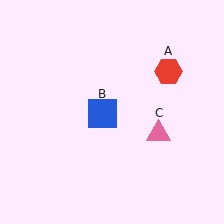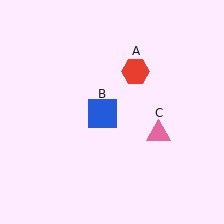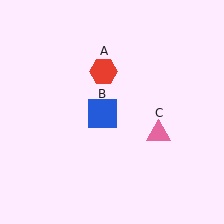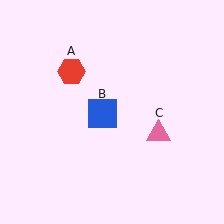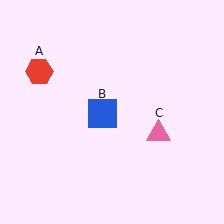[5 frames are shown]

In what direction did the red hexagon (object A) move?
The red hexagon (object A) moved left.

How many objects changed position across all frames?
1 object changed position: red hexagon (object A).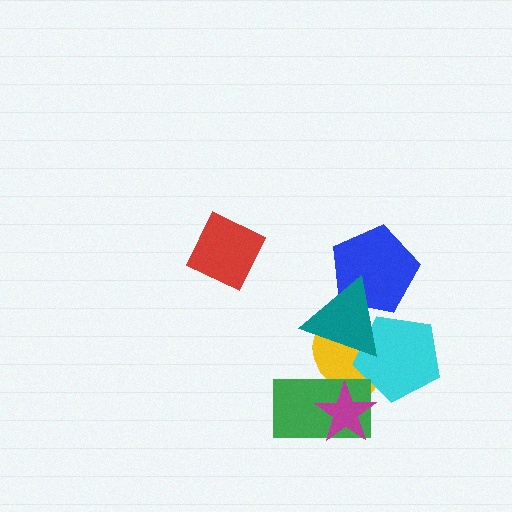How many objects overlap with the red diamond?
0 objects overlap with the red diamond.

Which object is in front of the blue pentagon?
The teal triangle is in front of the blue pentagon.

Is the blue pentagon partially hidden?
Yes, it is partially covered by another shape.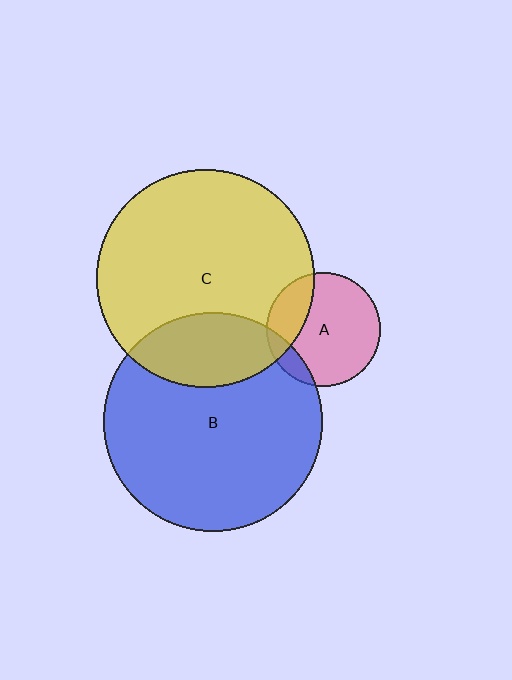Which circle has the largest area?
Circle B (blue).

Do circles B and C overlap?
Yes.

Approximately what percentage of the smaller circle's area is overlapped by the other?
Approximately 25%.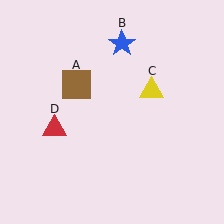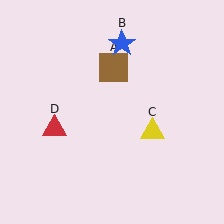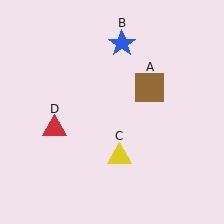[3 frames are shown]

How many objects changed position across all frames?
2 objects changed position: brown square (object A), yellow triangle (object C).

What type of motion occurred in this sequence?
The brown square (object A), yellow triangle (object C) rotated clockwise around the center of the scene.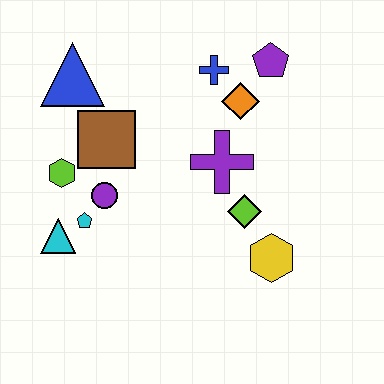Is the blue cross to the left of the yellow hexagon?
Yes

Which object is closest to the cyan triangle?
The cyan pentagon is closest to the cyan triangle.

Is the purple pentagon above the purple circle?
Yes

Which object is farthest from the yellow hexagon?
The blue triangle is farthest from the yellow hexagon.